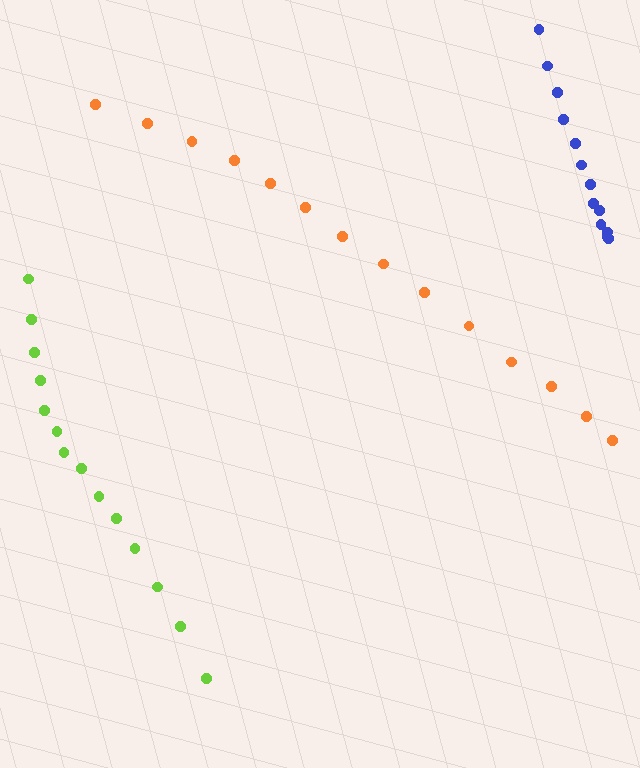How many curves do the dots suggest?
There are 3 distinct paths.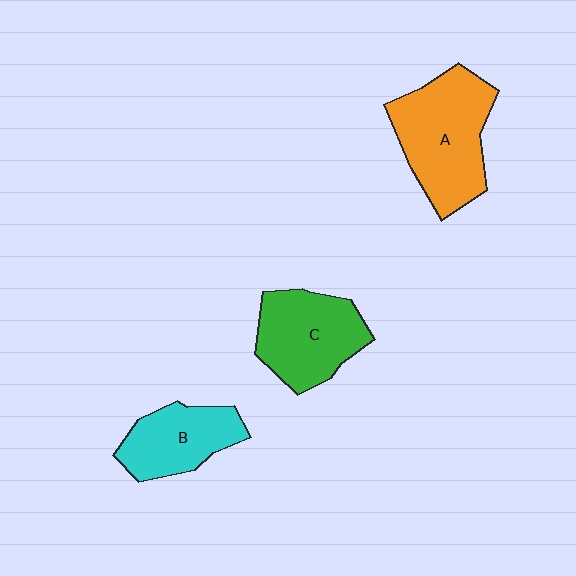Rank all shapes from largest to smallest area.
From largest to smallest: A (orange), C (green), B (cyan).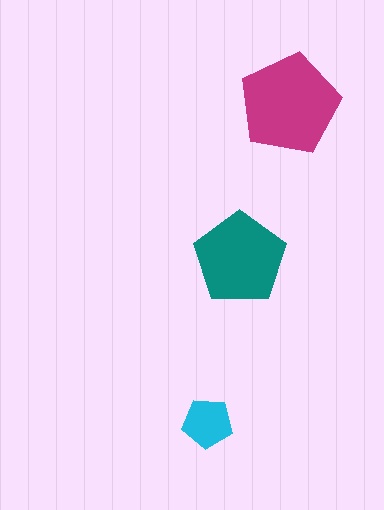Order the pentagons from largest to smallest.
the magenta one, the teal one, the cyan one.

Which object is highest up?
The magenta pentagon is topmost.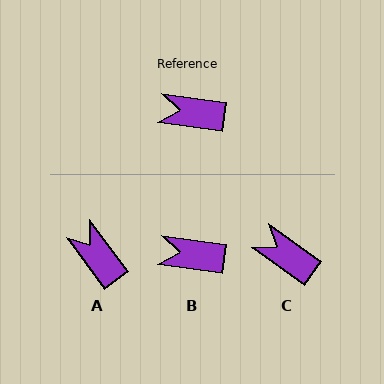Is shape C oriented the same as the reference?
No, it is off by about 28 degrees.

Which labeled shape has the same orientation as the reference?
B.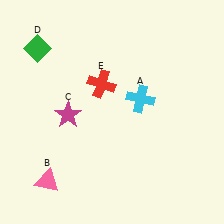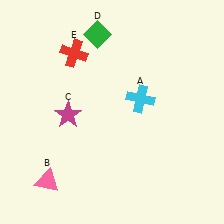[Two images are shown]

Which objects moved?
The objects that moved are: the green diamond (D), the red cross (E).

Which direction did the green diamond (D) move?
The green diamond (D) moved right.